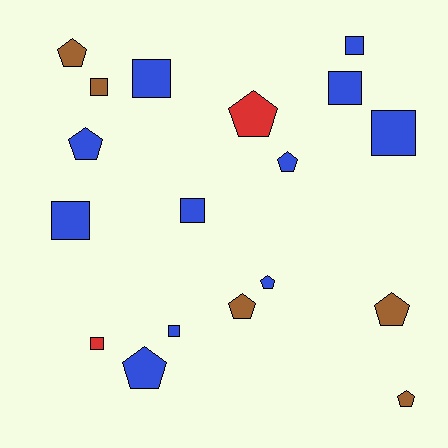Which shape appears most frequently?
Square, with 9 objects.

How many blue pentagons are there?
There are 4 blue pentagons.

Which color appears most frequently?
Blue, with 11 objects.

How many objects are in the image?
There are 18 objects.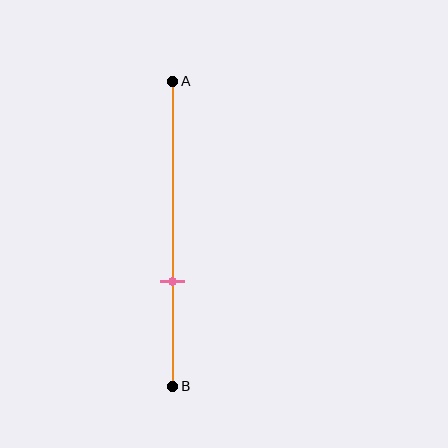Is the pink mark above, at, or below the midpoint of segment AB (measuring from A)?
The pink mark is below the midpoint of segment AB.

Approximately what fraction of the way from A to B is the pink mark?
The pink mark is approximately 65% of the way from A to B.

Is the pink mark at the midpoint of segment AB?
No, the mark is at about 65% from A, not at the 50% midpoint.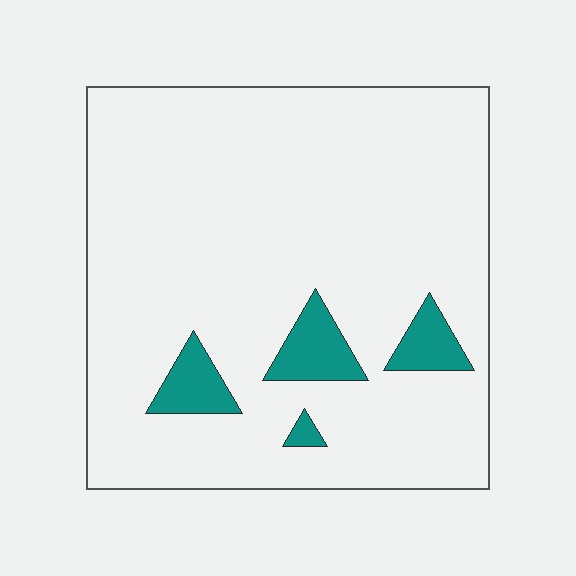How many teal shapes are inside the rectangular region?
4.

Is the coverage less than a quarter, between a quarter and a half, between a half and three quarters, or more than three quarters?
Less than a quarter.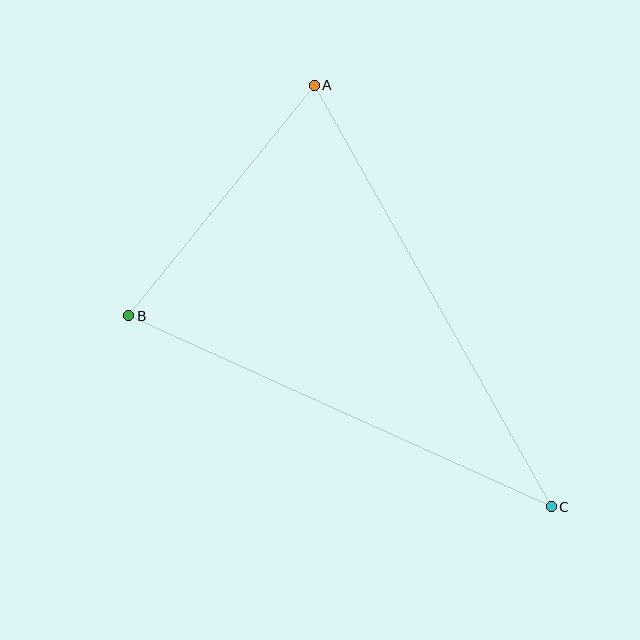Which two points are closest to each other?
Points A and B are closest to each other.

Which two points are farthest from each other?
Points A and C are farthest from each other.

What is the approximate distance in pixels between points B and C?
The distance between B and C is approximately 463 pixels.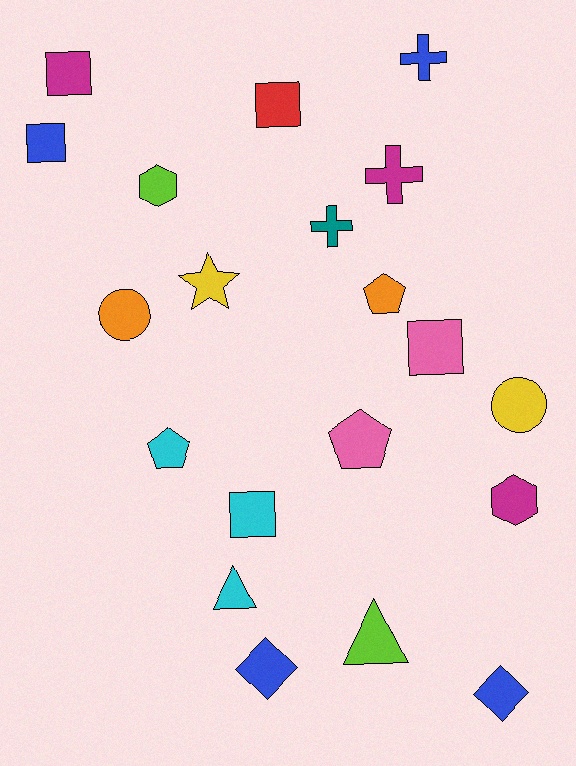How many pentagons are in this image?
There are 3 pentagons.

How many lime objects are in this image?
There are 2 lime objects.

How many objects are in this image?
There are 20 objects.